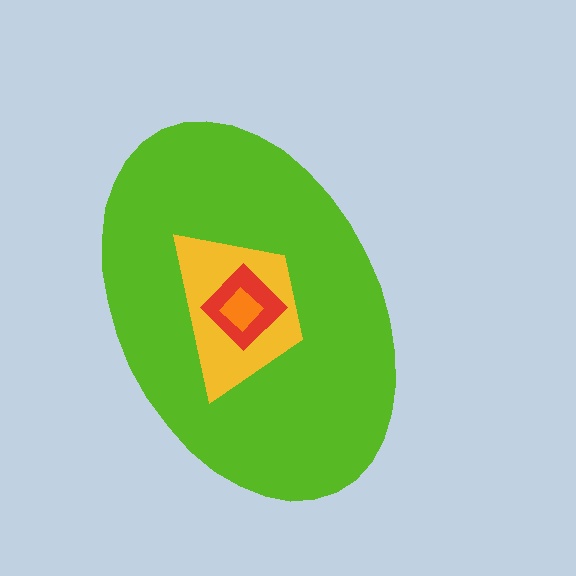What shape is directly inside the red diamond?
The orange diamond.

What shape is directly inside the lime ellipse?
The yellow trapezoid.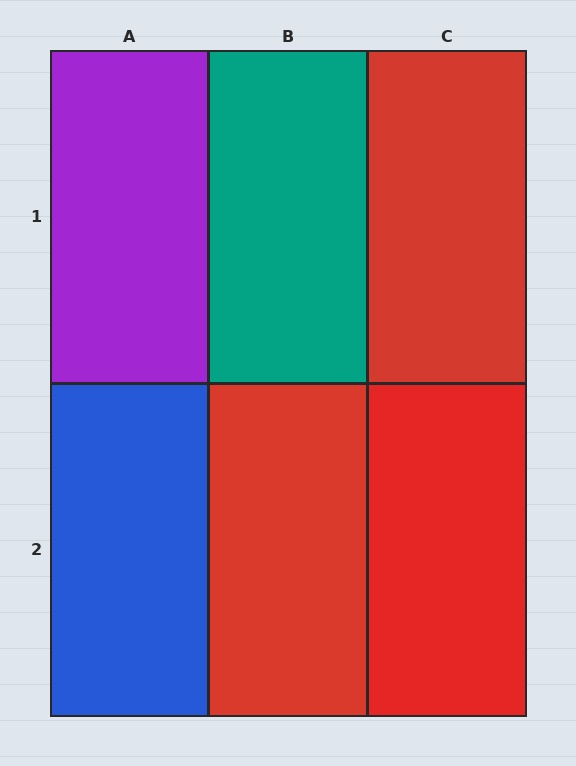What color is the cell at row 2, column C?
Red.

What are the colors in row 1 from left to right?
Purple, teal, red.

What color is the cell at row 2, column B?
Red.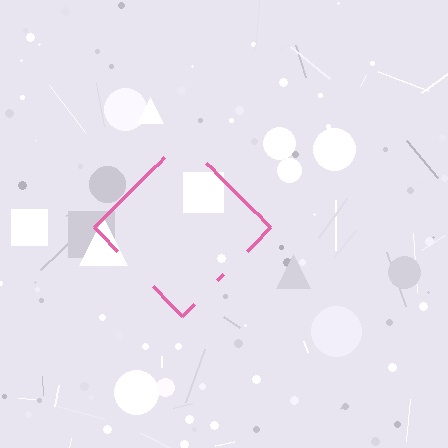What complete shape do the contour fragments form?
The contour fragments form a diamond.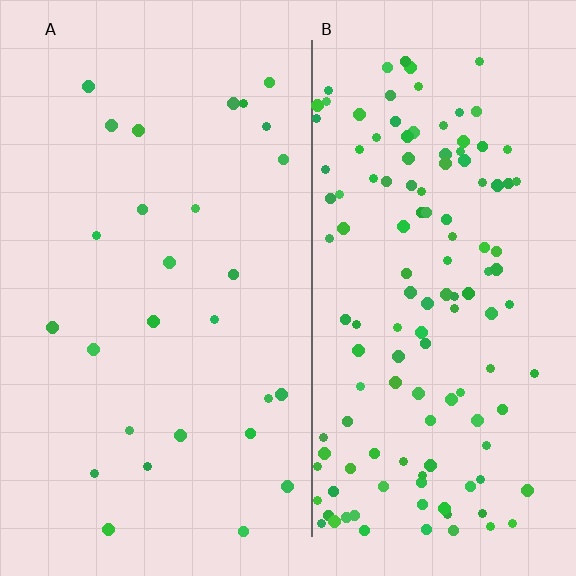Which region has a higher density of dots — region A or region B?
B (the right).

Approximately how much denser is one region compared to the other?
Approximately 4.8× — region B over region A.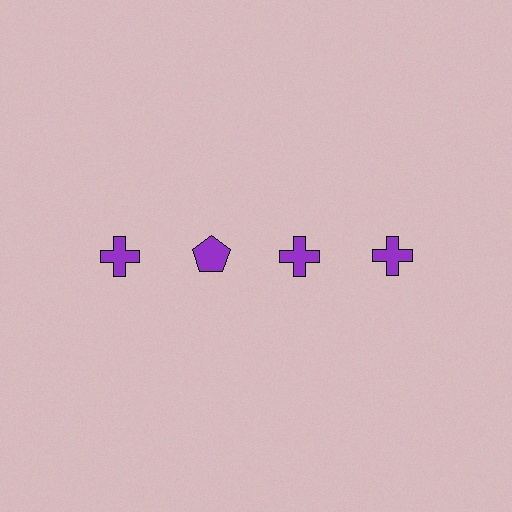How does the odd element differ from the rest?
It has a different shape: pentagon instead of cross.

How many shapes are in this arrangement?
There are 4 shapes arranged in a grid pattern.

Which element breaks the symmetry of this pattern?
The purple pentagon in the top row, second from left column breaks the symmetry. All other shapes are purple crosses.